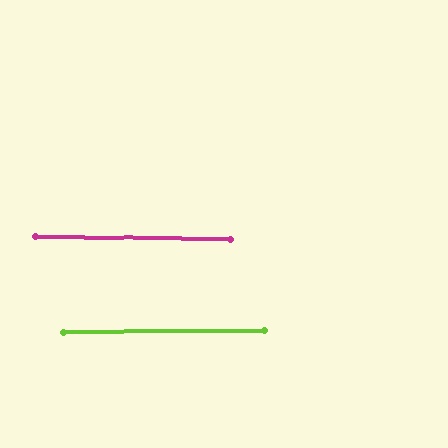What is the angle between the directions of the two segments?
Approximately 1 degree.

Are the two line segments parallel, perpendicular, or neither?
Parallel — their directions differ by only 1.5°.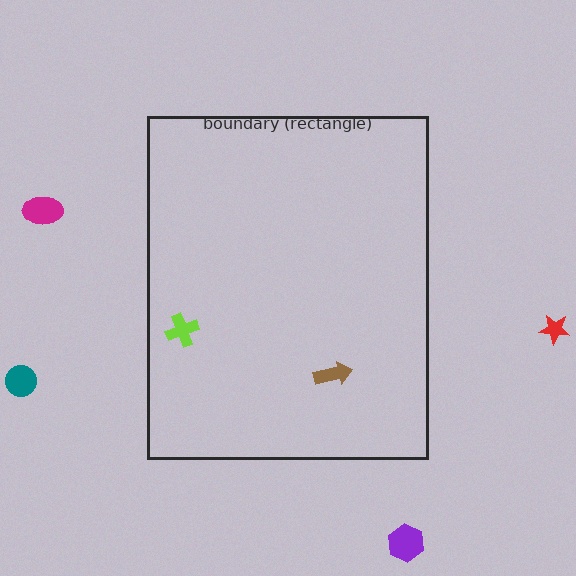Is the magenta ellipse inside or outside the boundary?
Outside.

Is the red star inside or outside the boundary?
Outside.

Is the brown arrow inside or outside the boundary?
Inside.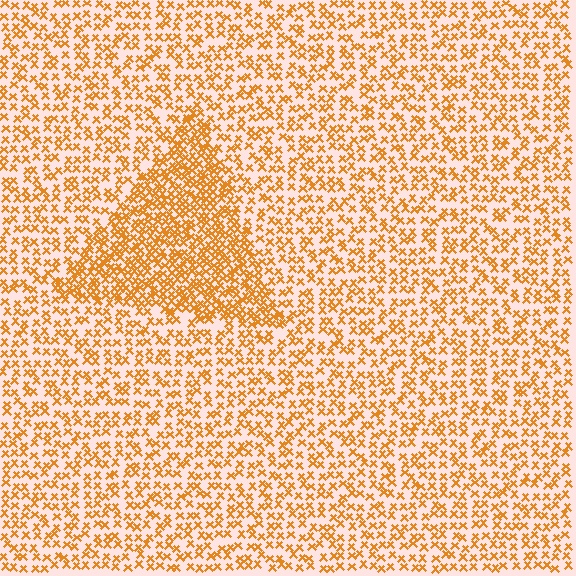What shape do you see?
I see a triangle.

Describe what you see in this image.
The image contains small orange elements arranged at two different densities. A triangle-shaped region is visible where the elements are more densely packed than the surrounding area.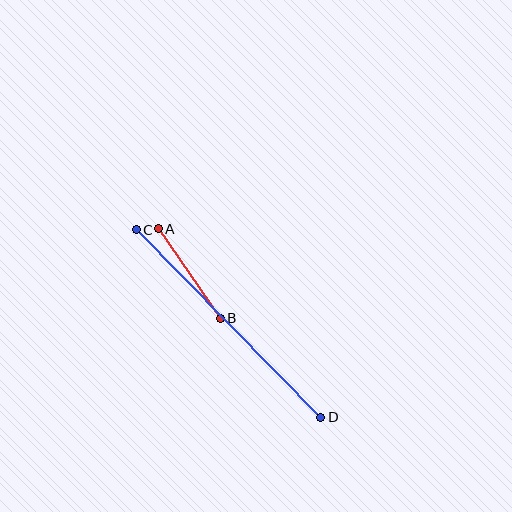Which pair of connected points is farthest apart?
Points C and D are farthest apart.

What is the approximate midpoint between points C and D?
The midpoint is at approximately (228, 324) pixels.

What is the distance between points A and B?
The distance is approximately 109 pixels.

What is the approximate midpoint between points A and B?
The midpoint is at approximately (189, 273) pixels.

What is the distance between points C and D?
The distance is approximately 263 pixels.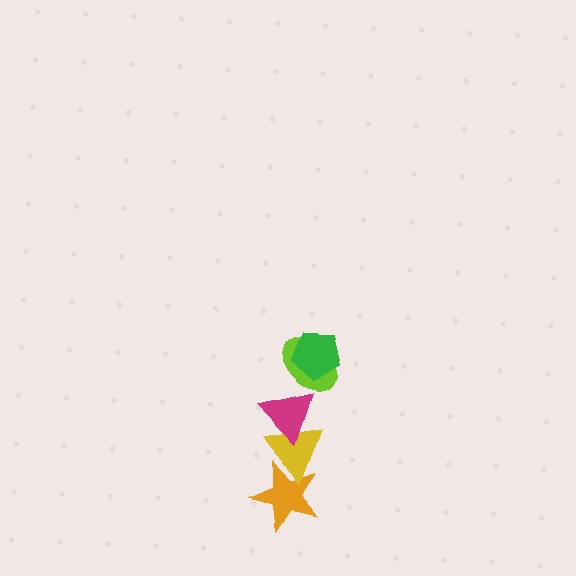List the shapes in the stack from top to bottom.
From top to bottom: the green pentagon, the lime ellipse, the magenta triangle, the yellow triangle, the orange star.